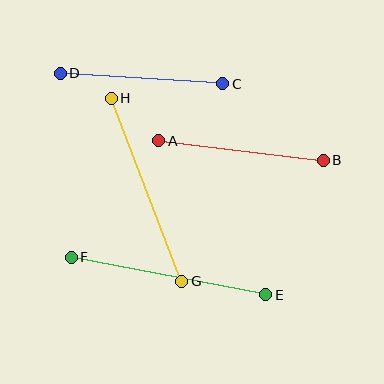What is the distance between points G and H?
The distance is approximately 196 pixels.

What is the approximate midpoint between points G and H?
The midpoint is at approximately (146, 190) pixels.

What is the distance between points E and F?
The distance is approximately 198 pixels.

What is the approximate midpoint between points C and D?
The midpoint is at approximately (141, 78) pixels.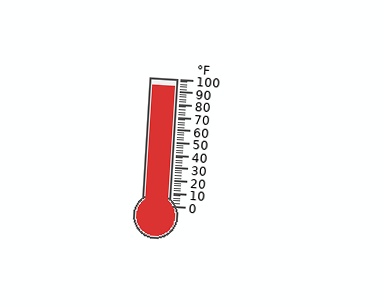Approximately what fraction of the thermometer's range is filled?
The thermometer is filled to approximately 95% of its range.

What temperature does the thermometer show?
The thermometer shows approximately 94°F.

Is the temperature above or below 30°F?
The temperature is above 30°F.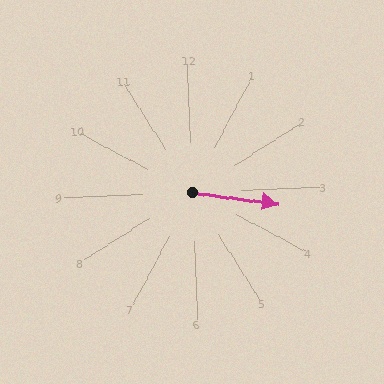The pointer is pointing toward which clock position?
Roughly 3 o'clock.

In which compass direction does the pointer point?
East.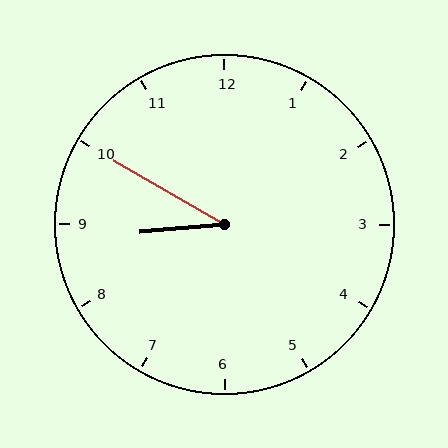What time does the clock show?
8:50.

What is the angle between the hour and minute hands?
Approximately 35 degrees.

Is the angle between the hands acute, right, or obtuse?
It is acute.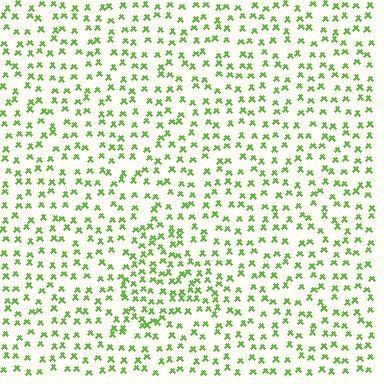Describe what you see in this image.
The image contains small lime elements arranged at two different densities. A triangle-shaped region is visible where the elements are more densely packed than the surrounding area.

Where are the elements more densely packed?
The elements are more densely packed inside the triangle boundary.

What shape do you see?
I see a triangle.